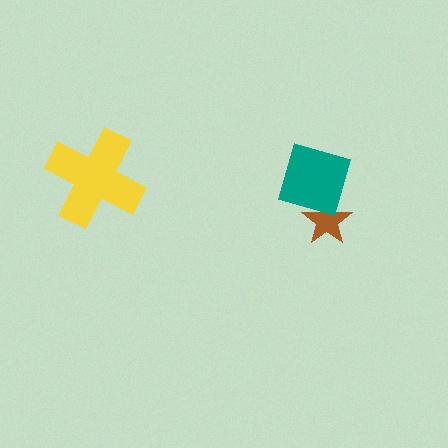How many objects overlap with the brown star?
1 object overlaps with the brown star.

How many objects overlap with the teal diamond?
1 object overlaps with the teal diamond.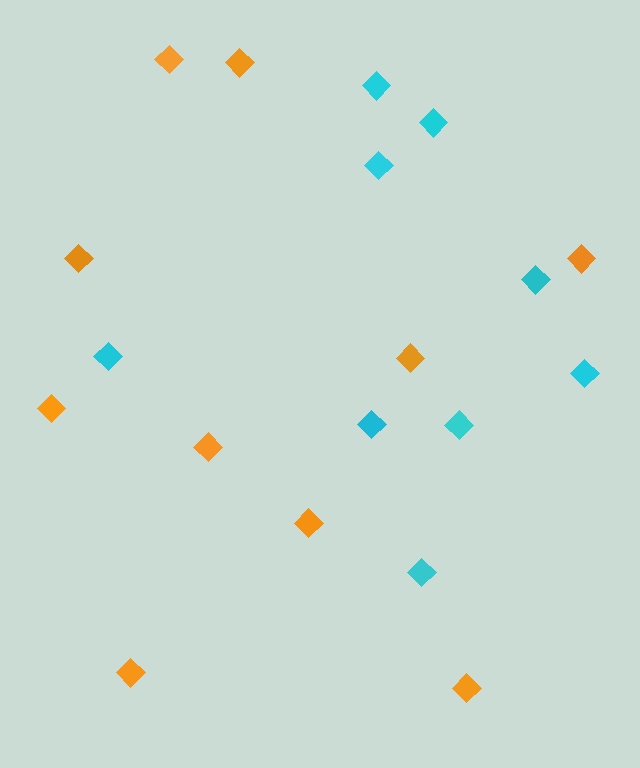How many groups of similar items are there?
There are 2 groups: one group of cyan diamonds (9) and one group of orange diamonds (10).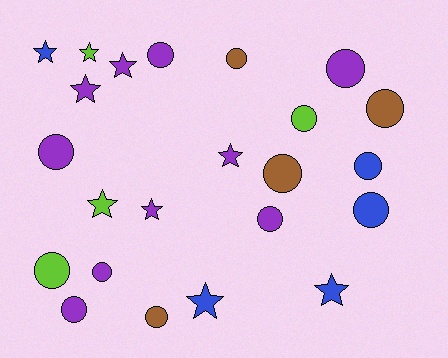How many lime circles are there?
There are 2 lime circles.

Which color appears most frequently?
Purple, with 10 objects.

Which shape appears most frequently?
Circle, with 14 objects.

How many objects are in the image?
There are 23 objects.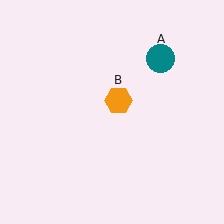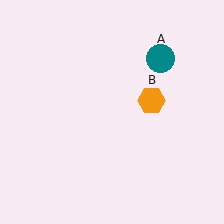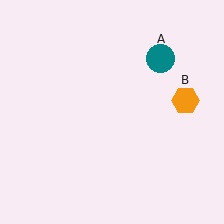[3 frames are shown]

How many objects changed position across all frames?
1 object changed position: orange hexagon (object B).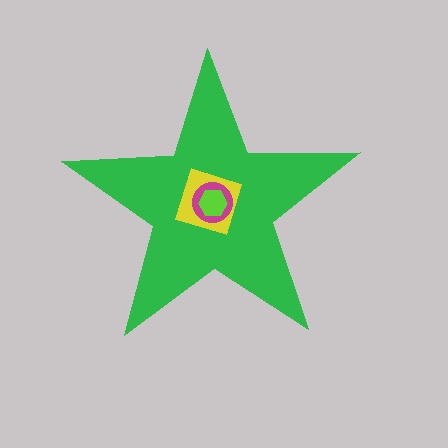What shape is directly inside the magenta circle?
The lime hexagon.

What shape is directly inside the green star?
The yellow diamond.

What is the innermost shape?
The lime hexagon.